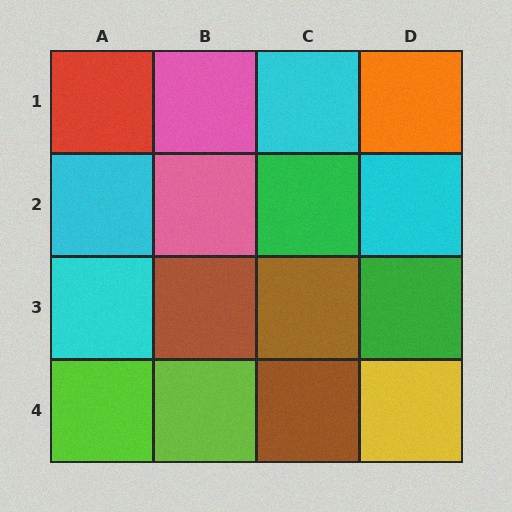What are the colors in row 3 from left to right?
Cyan, brown, brown, green.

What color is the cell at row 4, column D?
Yellow.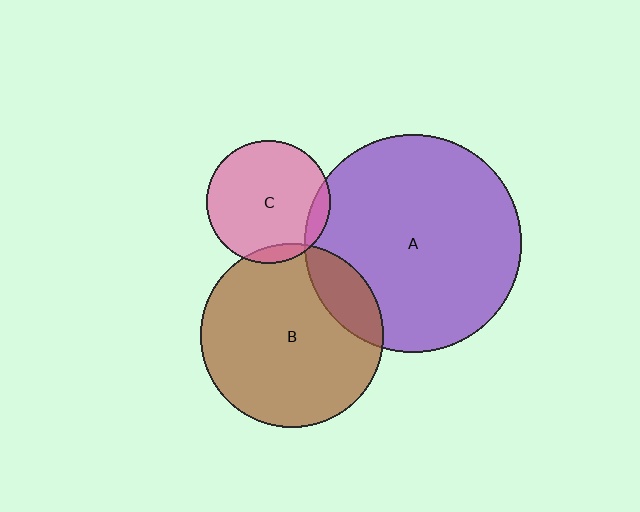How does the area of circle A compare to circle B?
Approximately 1.4 times.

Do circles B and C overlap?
Yes.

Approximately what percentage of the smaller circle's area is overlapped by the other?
Approximately 5%.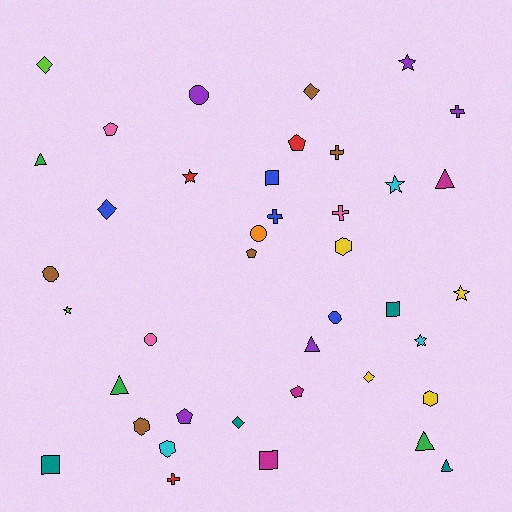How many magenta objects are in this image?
There are 3 magenta objects.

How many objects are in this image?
There are 40 objects.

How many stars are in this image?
There are 6 stars.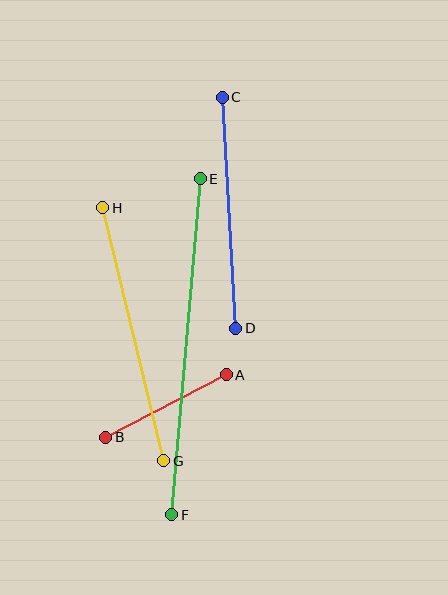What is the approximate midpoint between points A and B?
The midpoint is at approximately (166, 406) pixels.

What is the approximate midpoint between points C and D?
The midpoint is at approximately (229, 213) pixels.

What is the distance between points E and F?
The distance is approximately 337 pixels.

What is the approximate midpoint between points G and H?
The midpoint is at approximately (133, 334) pixels.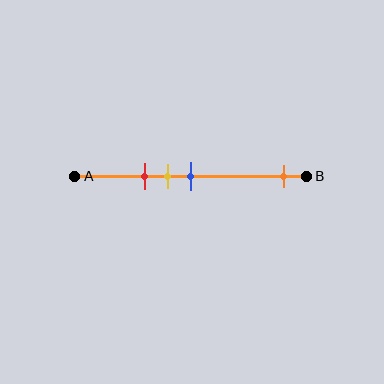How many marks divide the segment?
There are 4 marks dividing the segment.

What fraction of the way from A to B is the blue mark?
The blue mark is approximately 50% (0.5) of the way from A to B.